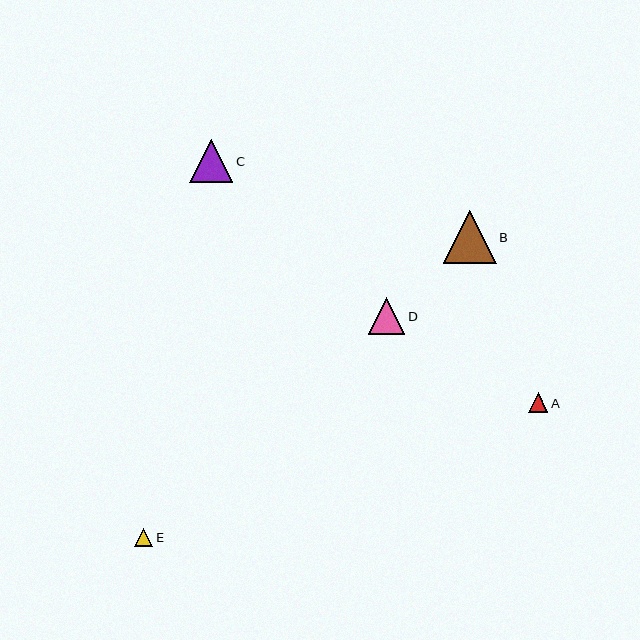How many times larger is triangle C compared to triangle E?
Triangle C is approximately 2.3 times the size of triangle E.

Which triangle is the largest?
Triangle B is the largest with a size of approximately 53 pixels.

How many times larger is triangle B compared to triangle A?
Triangle B is approximately 2.7 times the size of triangle A.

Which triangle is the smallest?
Triangle E is the smallest with a size of approximately 18 pixels.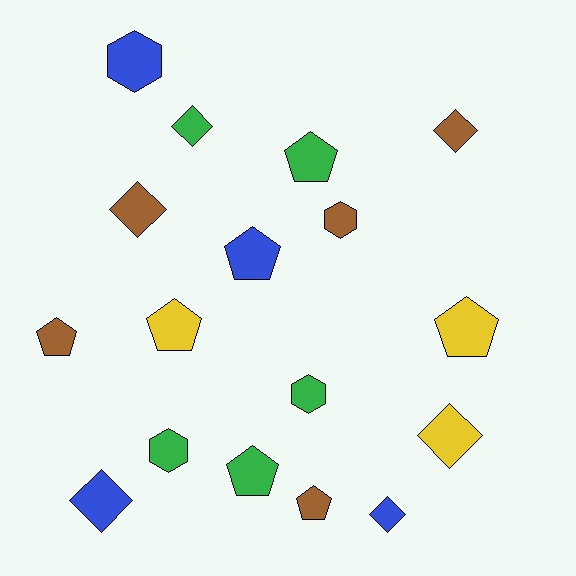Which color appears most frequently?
Brown, with 5 objects.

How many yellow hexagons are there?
There are no yellow hexagons.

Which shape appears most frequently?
Pentagon, with 7 objects.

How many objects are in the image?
There are 17 objects.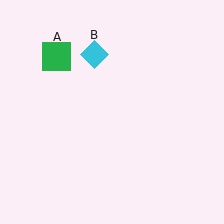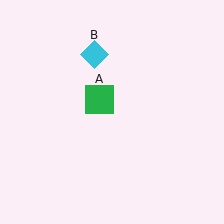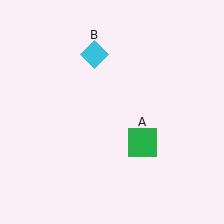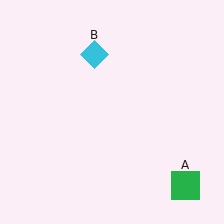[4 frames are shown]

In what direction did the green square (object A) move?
The green square (object A) moved down and to the right.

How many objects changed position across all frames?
1 object changed position: green square (object A).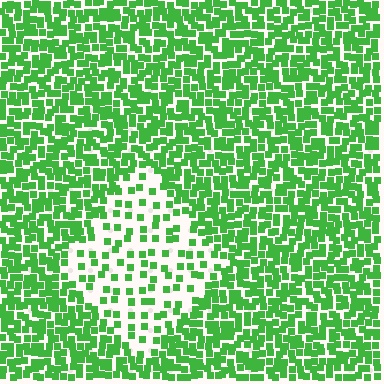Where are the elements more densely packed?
The elements are more densely packed outside the diamond boundary.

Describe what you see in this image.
The image contains small green elements arranged at two different densities. A diamond-shaped region is visible where the elements are less densely packed than the surrounding area.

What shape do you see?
I see a diamond.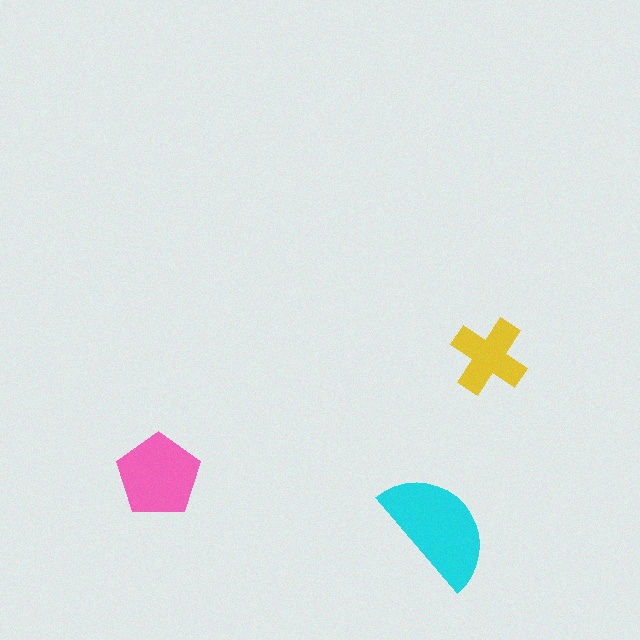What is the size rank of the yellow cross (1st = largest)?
3rd.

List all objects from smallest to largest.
The yellow cross, the pink pentagon, the cyan semicircle.